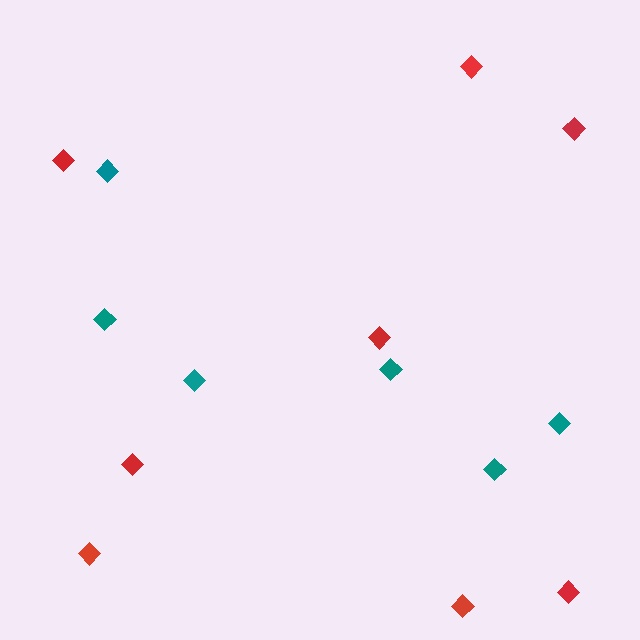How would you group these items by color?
There are 2 groups: one group of red diamonds (8) and one group of teal diamonds (6).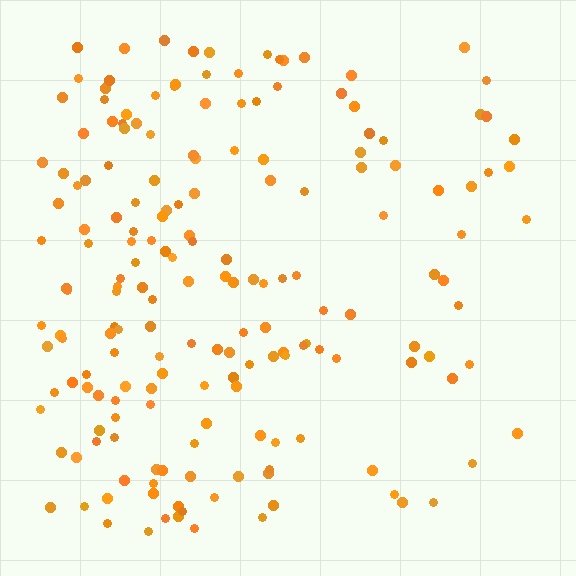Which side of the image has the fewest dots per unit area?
The right.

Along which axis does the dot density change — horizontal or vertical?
Horizontal.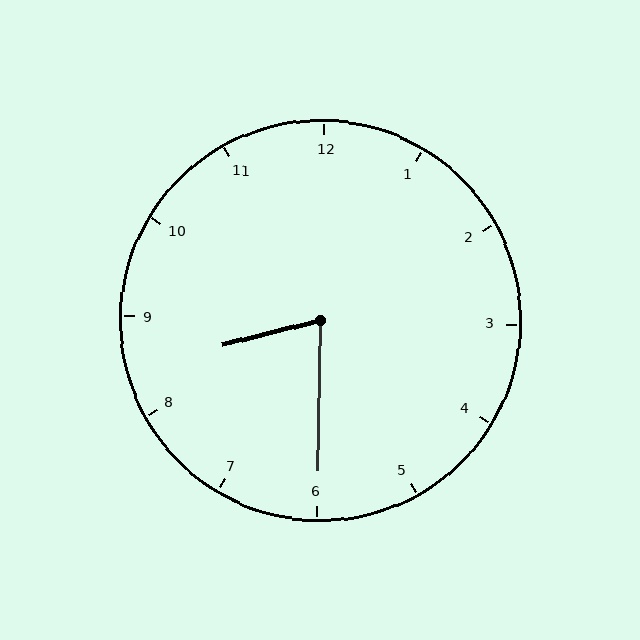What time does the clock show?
8:30.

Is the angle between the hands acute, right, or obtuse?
It is acute.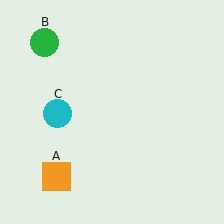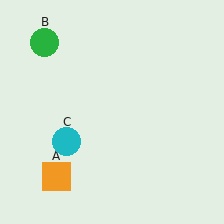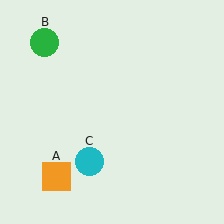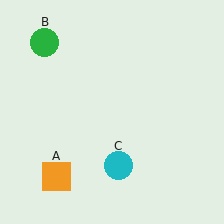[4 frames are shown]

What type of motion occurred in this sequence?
The cyan circle (object C) rotated counterclockwise around the center of the scene.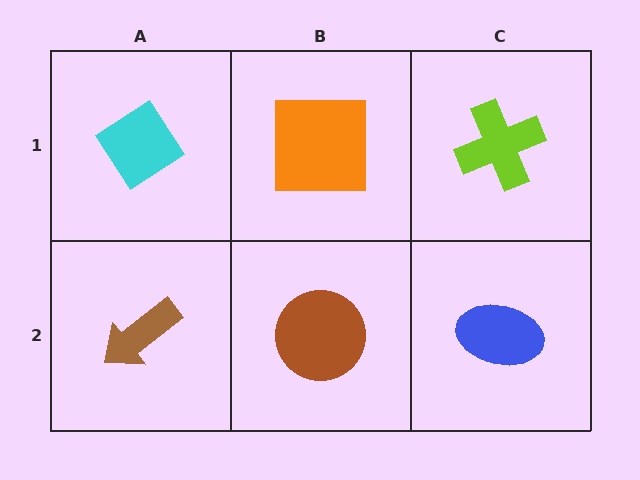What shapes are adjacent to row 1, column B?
A brown circle (row 2, column B), a cyan diamond (row 1, column A), a lime cross (row 1, column C).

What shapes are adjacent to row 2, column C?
A lime cross (row 1, column C), a brown circle (row 2, column B).